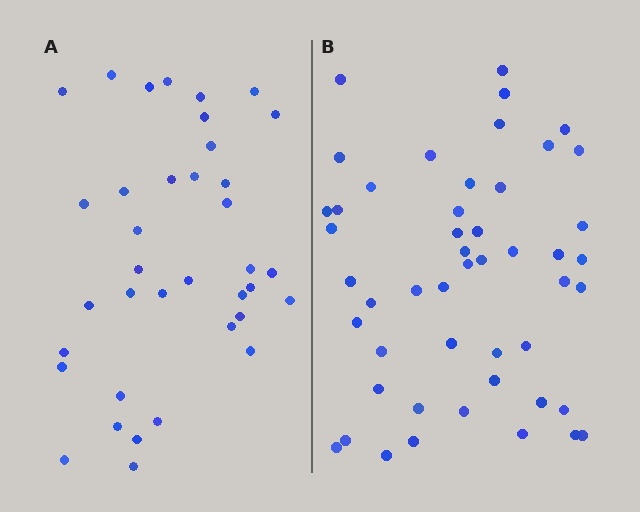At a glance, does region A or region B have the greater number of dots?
Region B (the right region) has more dots.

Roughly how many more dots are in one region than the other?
Region B has roughly 12 or so more dots than region A.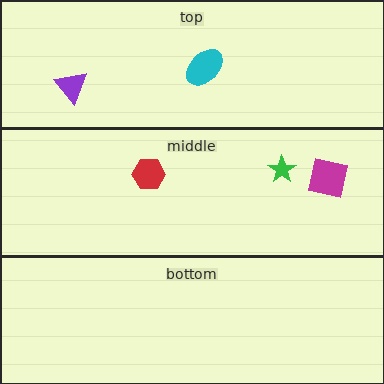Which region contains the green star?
The middle region.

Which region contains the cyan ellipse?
The top region.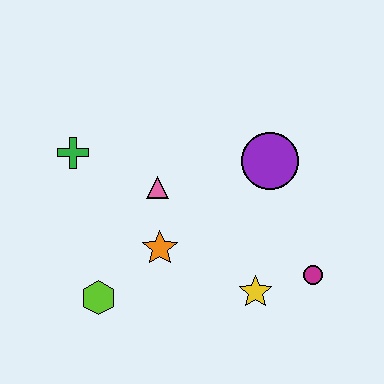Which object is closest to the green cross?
The pink triangle is closest to the green cross.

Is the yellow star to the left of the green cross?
No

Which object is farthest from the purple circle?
The lime hexagon is farthest from the purple circle.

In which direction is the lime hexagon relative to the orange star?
The lime hexagon is to the left of the orange star.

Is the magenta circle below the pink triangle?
Yes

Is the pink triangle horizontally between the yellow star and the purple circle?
No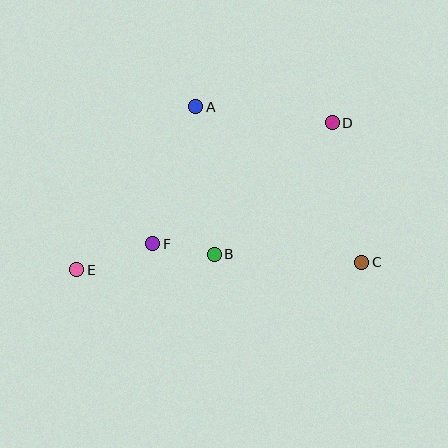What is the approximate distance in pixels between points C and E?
The distance between C and E is approximately 285 pixels.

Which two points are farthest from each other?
Points D and E are farthest from each other.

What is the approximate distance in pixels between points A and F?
The distance between A and F is approximately 144 pixels.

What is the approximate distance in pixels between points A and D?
The distance between A and D is approximately 137 pixels.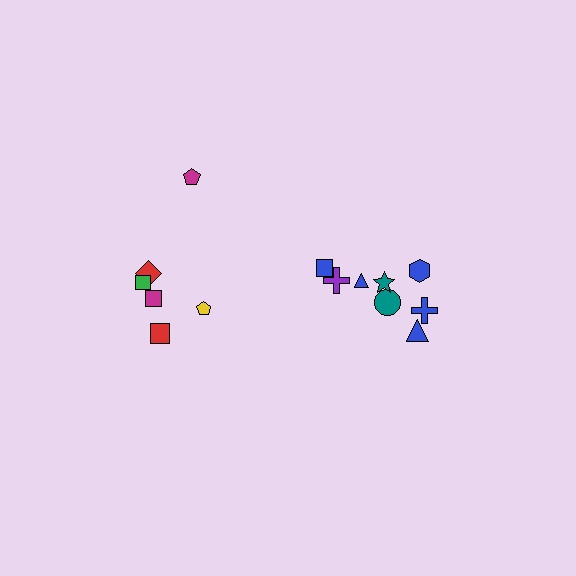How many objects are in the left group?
There are 6 objects.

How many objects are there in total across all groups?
There are 14 objects.